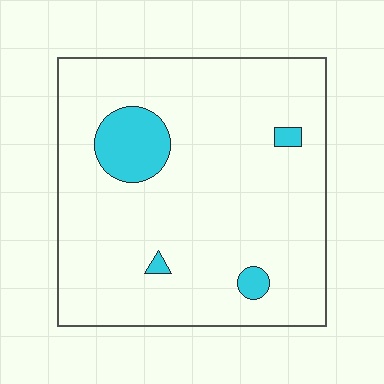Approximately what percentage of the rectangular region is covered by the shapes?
Approximately 10%.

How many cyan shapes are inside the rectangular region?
4.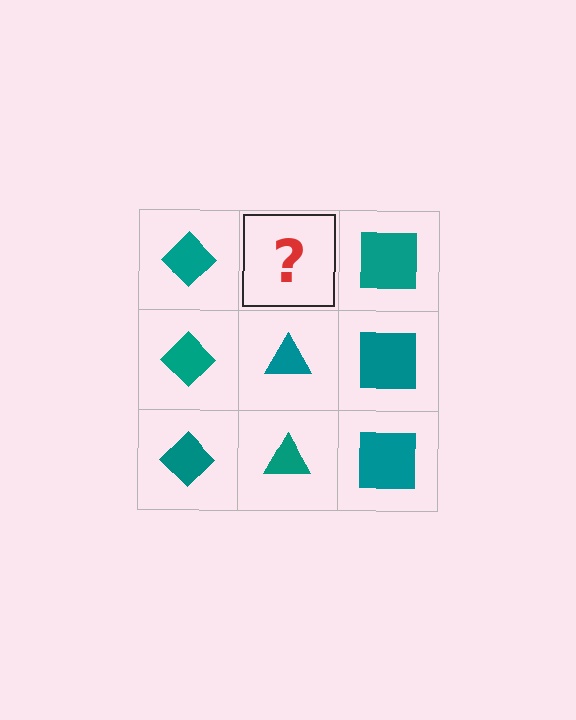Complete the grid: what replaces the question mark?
The question mark should be replaced with a teal triangle.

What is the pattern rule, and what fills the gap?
The rule is that each column has a consistent shape. The gap should be filled with a teal triangle.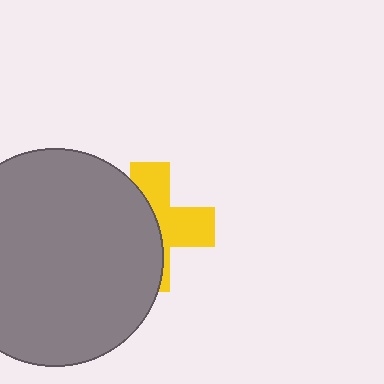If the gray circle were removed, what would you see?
You would see the complete yellow cross.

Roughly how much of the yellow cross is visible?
About half of it is visible (roughly 46%).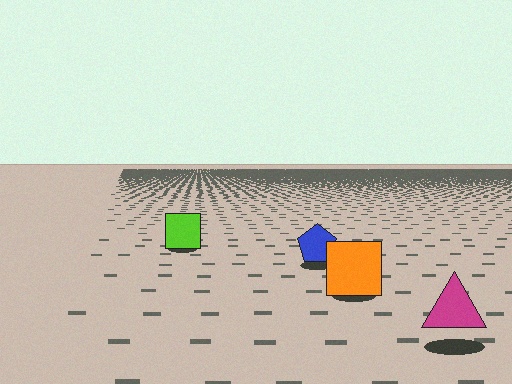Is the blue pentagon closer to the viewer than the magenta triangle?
No. The magenta triangle is closer — you can tell from the texture gradient: the ground texture is coarser near it.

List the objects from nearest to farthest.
From nearest to farthest: the magenta triangle, the orange square, the blue pentagon, the lime square.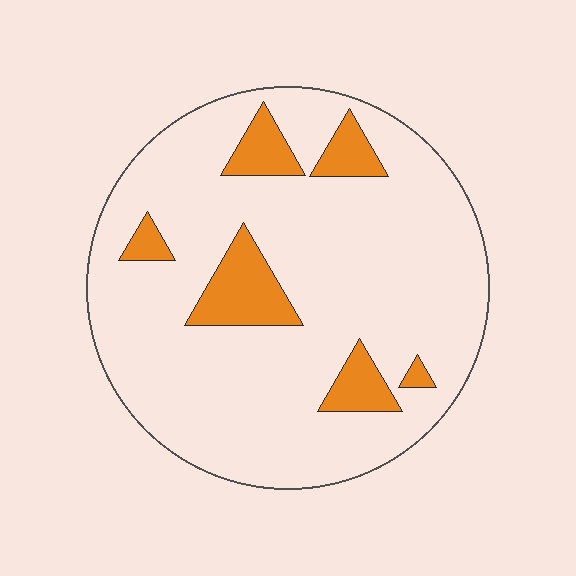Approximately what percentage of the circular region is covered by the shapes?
Approximately 15%.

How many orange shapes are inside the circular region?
6.